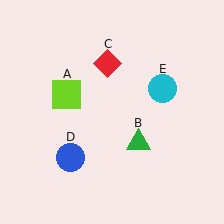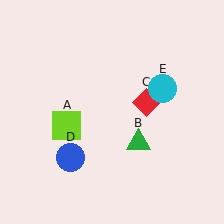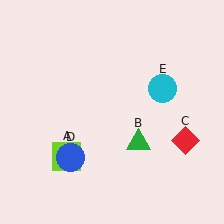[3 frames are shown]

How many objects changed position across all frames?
2 objects changed position: lime square (object A), red diamond (object C).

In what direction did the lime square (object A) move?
The lime square (object A) moved down.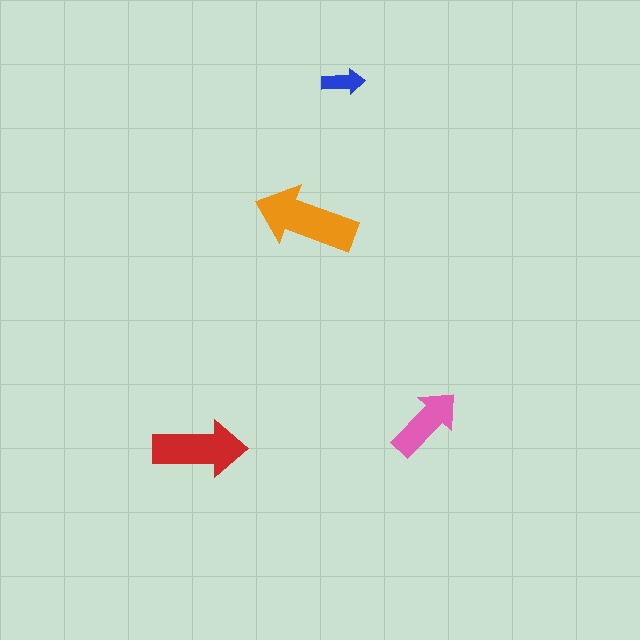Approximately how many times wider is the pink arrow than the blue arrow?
About 2 times wider.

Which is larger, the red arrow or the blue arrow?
The red one.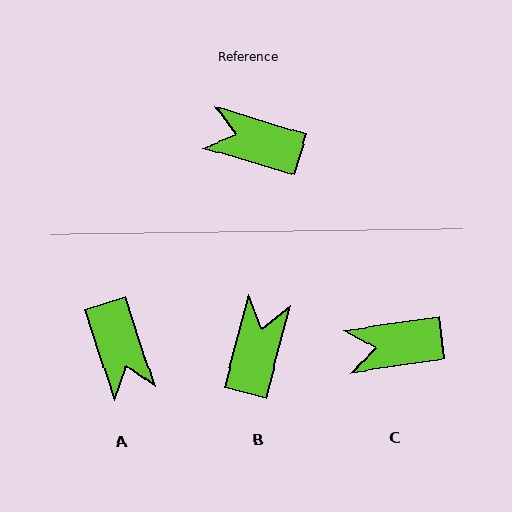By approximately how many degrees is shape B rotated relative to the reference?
Approximately 88 degrees clockwise.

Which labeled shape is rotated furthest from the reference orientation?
A, about 125 degrees away.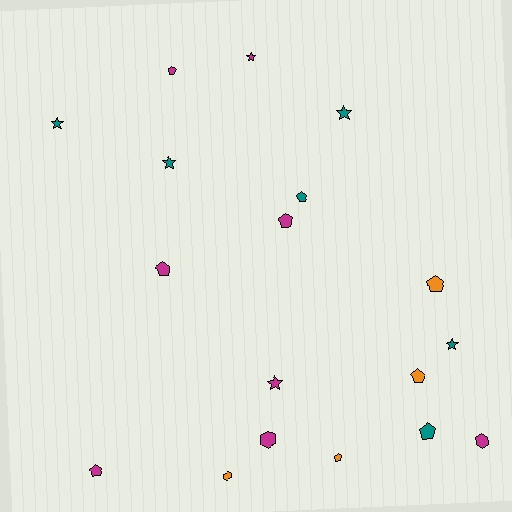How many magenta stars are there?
There are 2 magenta stars.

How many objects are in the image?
There are 18 objects.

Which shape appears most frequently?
Pentagon, with 9 objects.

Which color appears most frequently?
Magenta, with 8 objects.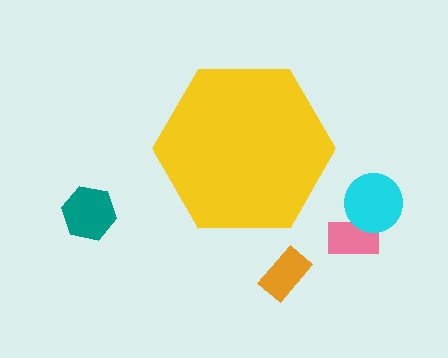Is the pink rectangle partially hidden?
No, the pink rectangle is fully visible.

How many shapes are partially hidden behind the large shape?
0 shapes are partially hidden.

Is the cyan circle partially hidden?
No, the cyan circle is fully visible.